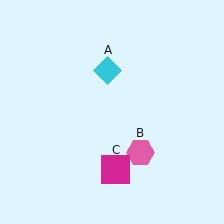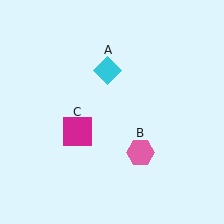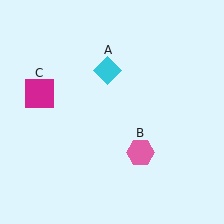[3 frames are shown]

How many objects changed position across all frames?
1 object changed position: magenta square (object C).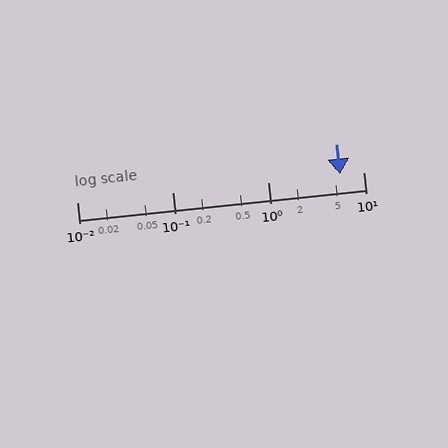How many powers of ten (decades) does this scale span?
The scale spans 3 decades, from 0.01 to 10.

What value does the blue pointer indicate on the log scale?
The pointer indicates approximately 5.7.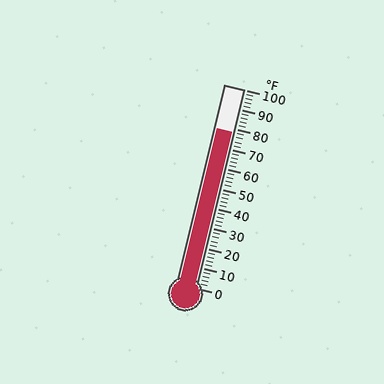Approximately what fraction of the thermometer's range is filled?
The thermometer is filled to approximately 80% of its range.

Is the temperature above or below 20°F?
The temperature is above 20°F.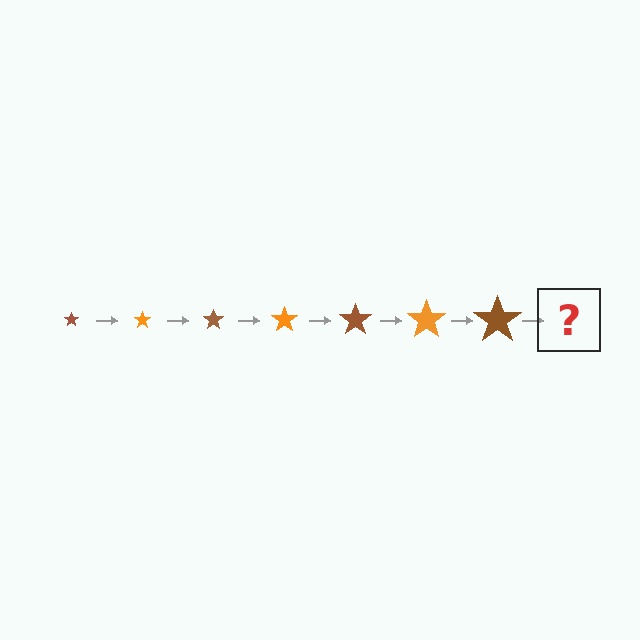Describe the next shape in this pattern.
It should be an orange star, larger than the previous one.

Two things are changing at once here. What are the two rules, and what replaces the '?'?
The two rules are that the star grows larger each step and the color cycles through brown and orange. The '?' should be an orange star, larger than the previous one.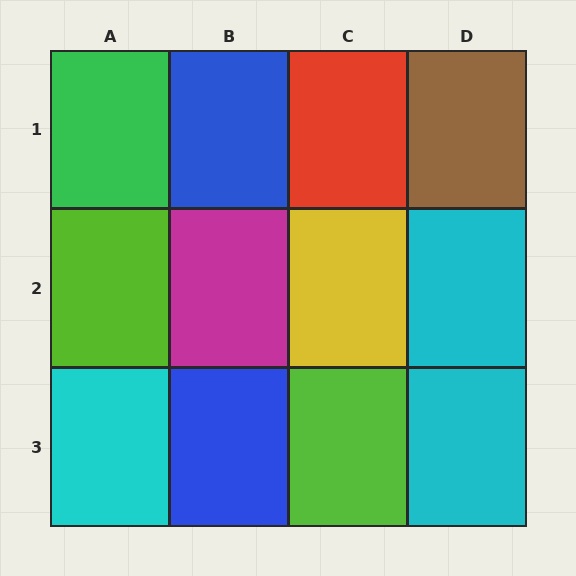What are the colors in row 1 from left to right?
Green, blue, red, brown.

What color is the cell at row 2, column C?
Yellow.